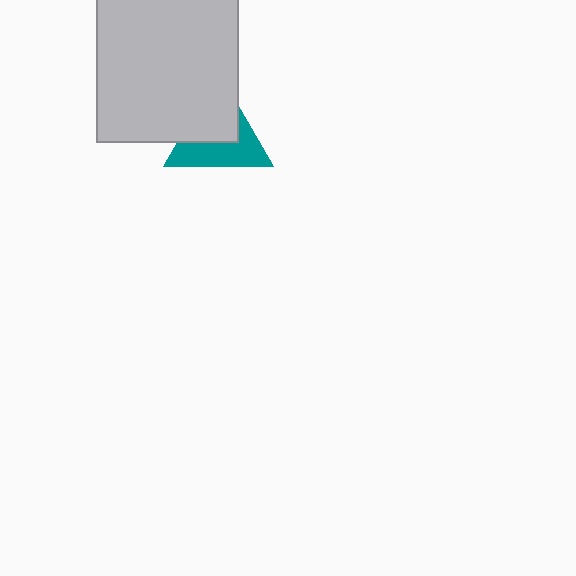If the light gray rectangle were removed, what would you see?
You would see the complete teal triangle.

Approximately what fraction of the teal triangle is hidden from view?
Roughly 49% of the teal triangle is hidden behind the light gray rectangle.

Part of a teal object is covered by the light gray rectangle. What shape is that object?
It is a triangle.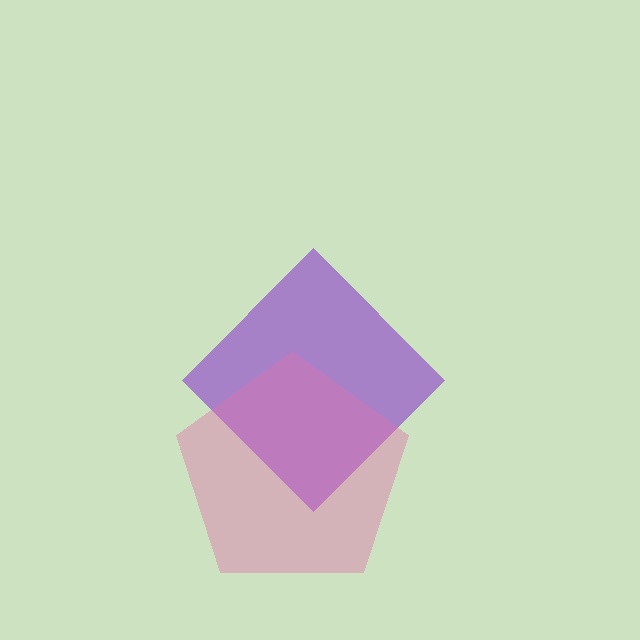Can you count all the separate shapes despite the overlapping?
Yes, there are 2 separate shapes.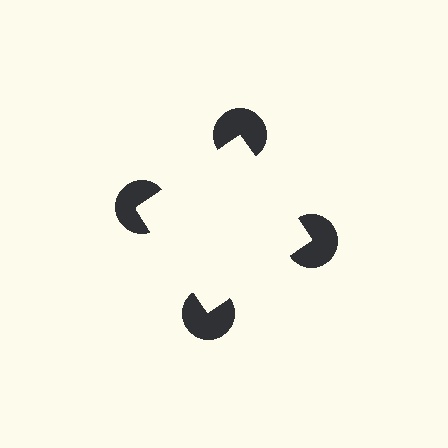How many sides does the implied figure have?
4 sides.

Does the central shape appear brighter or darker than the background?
It typically appears slightly brighter than the background, even though no actual brightness change is drawn.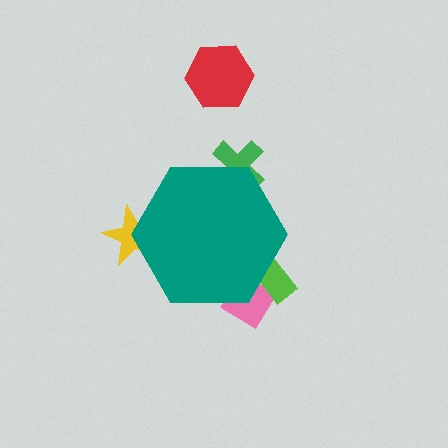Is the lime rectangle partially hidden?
Yes, the lime rectangle is partially hidden behind the teal hexagon.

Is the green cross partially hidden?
Yes, the green cross is partially hidden behind the teal hexagon.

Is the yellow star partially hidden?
Yes, the yellow star is partially hidden behind the teal hexagon.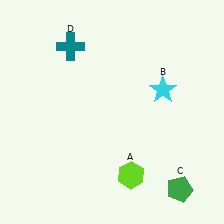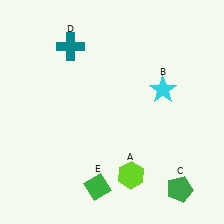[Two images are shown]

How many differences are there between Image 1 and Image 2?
There is 1 difference between the two images.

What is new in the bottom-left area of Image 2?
A green diamond (E) was added in the bottom-left area of Image 2.